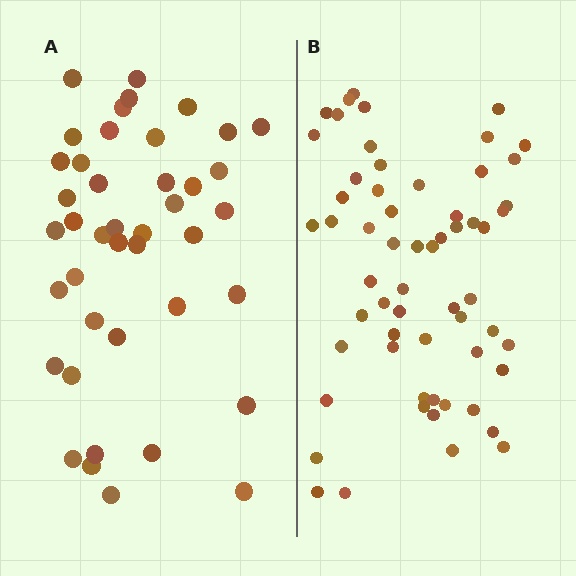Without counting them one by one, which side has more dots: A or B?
Region B (the right region) has more dots.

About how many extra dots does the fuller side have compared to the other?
Region B has approximately 20 more dots than region A.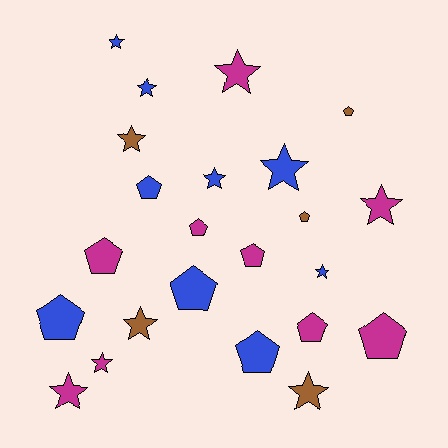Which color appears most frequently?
Blue, with 9 objects.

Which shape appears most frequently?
Star, with 12 objects.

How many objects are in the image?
There are 23 objects.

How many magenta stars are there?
There are 4 magenta stars.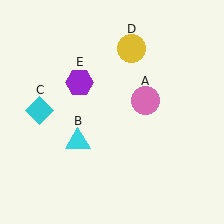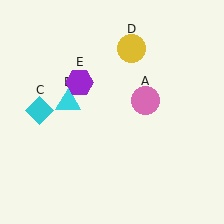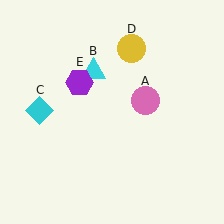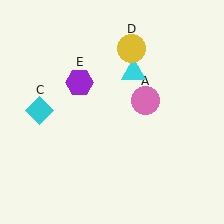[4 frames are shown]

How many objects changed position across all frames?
1 object changed position: cyan triangle (object B).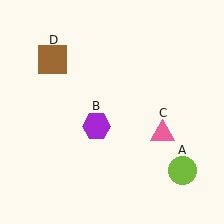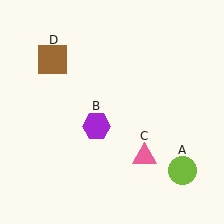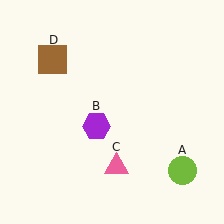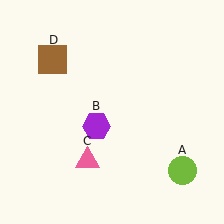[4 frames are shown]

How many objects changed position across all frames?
1 object changed position: pink triangle (object C).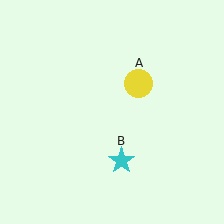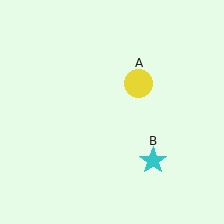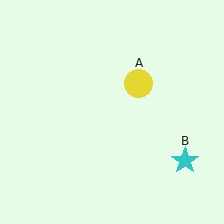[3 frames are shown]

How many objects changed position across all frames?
1 object changed position: cyan star (object B).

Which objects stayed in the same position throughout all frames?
Yellow circle (object A) remained stationary.